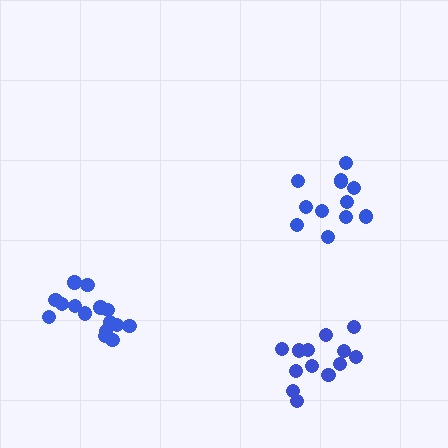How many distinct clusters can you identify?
There are 3 distinct clusters.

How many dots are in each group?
Group 1: 12 dots, Group 2: 13 dots, Group 3: 15 dots (40 total).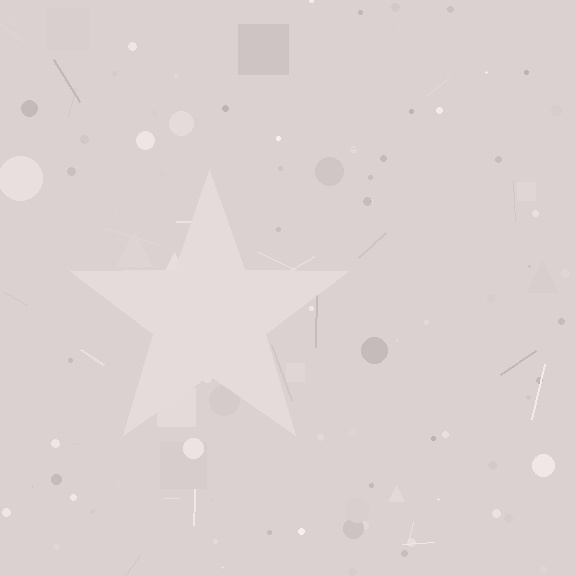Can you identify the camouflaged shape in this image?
The camouflaged shape is a star.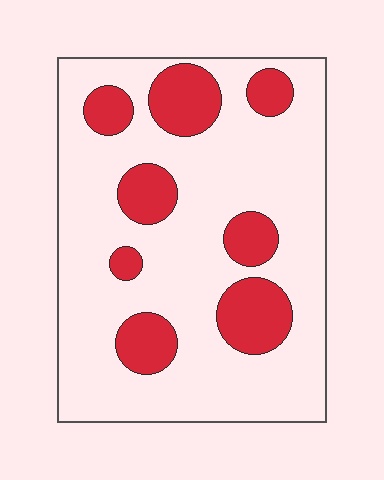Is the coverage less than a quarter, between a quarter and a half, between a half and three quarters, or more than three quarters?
Less than a quarter.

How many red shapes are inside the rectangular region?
8.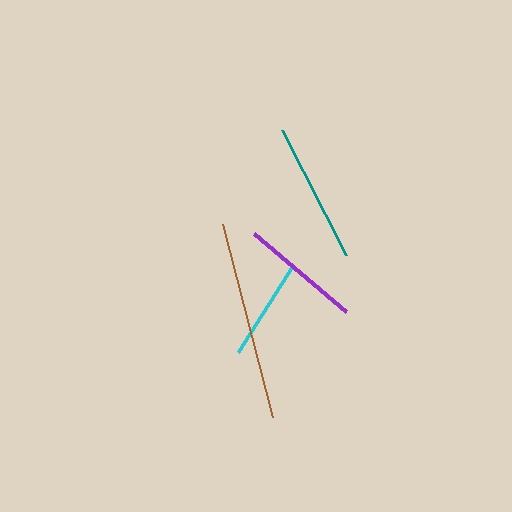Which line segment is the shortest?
The cyan line is the shortest at approximately 103 pixels.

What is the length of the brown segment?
The brown segment is approximately 199 pixels long.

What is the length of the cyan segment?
The cyan segment is approximately 103 pixels long.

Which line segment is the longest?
The brown line is the longest at approximately 199 pixels.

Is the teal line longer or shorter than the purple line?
The teal line is longer than the purple line.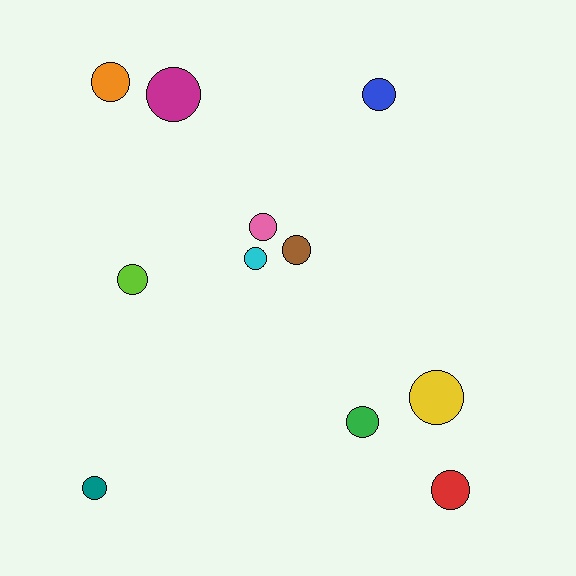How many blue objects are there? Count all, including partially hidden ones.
There is 1 blue object.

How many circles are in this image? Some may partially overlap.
There are 11 circles.